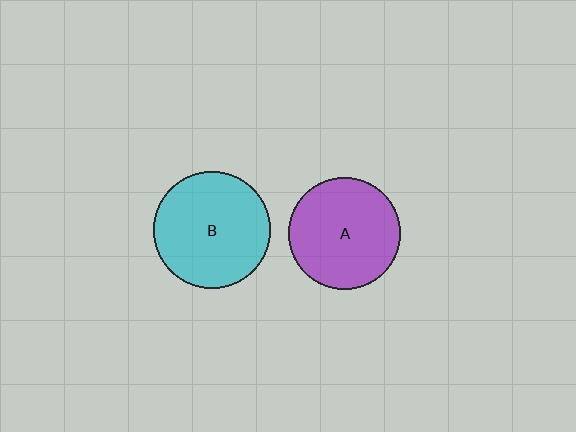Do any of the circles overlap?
No, none of the circles overlap.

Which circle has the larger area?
Circle B (cyan).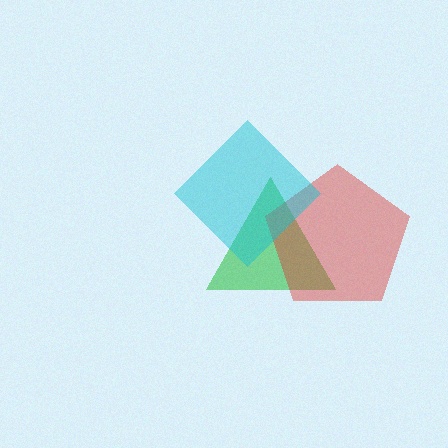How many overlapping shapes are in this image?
There are 3 overlapping shapes in the image.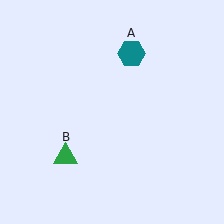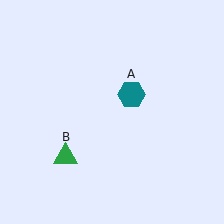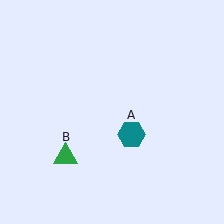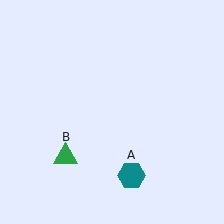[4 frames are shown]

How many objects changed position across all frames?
1 object changed position: teal hexagon (object A).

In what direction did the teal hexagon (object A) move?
The teal hexagon (object A) moved down.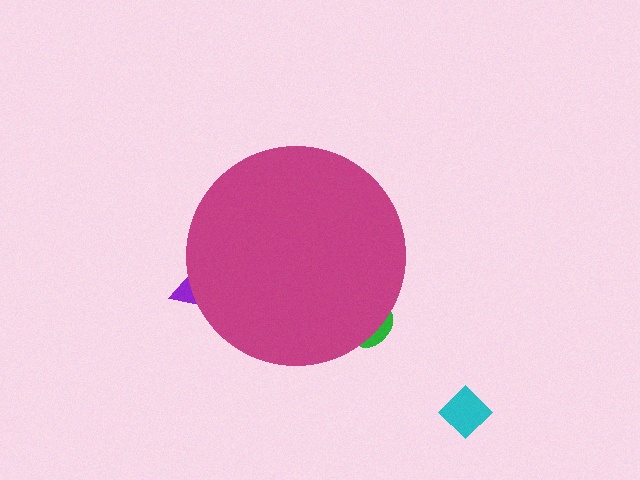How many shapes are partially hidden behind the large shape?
2 shapes are partially hidden.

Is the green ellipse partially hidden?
Yes, the green ellipse is partially hidden behind the magenta circle.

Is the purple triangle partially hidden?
Yes, the purple triangle is partially hidden behind the magenta circle.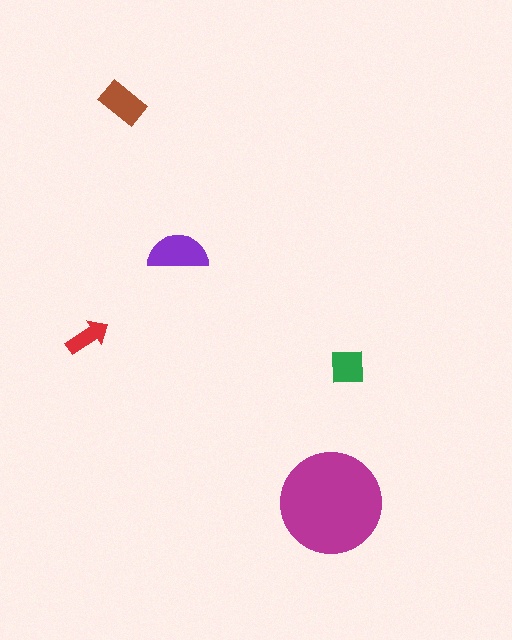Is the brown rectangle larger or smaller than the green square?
Larger.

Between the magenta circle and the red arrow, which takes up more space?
The magenta circle.